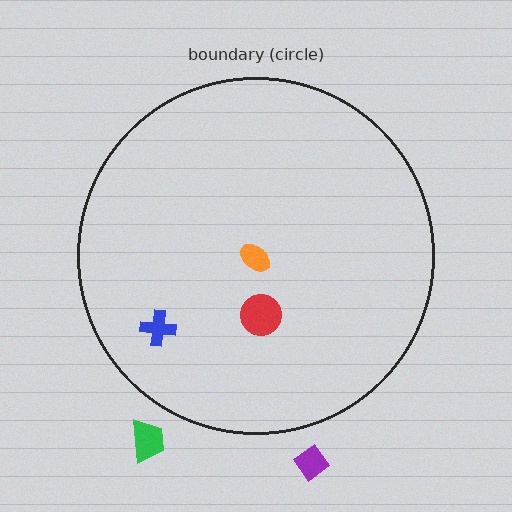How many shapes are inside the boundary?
3 inside, 2 outside.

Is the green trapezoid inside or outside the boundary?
Outside.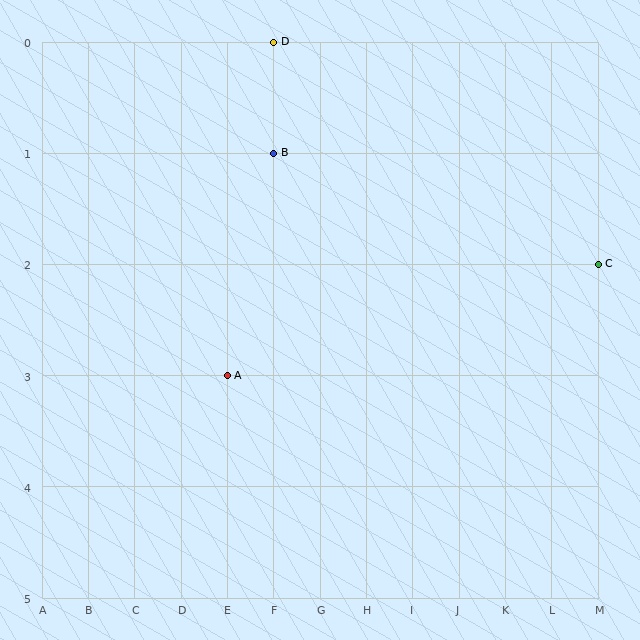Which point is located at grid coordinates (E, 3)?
Point A is at (E, 3).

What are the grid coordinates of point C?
Point C is at grid coordinates (M, 2).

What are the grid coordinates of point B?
Point B is at grid coordinates (F, 1).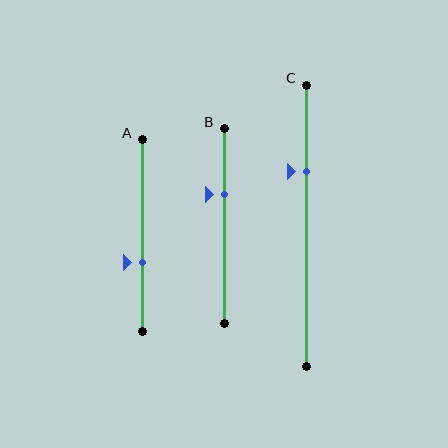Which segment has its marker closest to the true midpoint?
Segment A has its marker closest to the true midpoint.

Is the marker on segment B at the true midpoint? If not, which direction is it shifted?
No, the marker on segment B is shifted upward by about 16% of the segment length.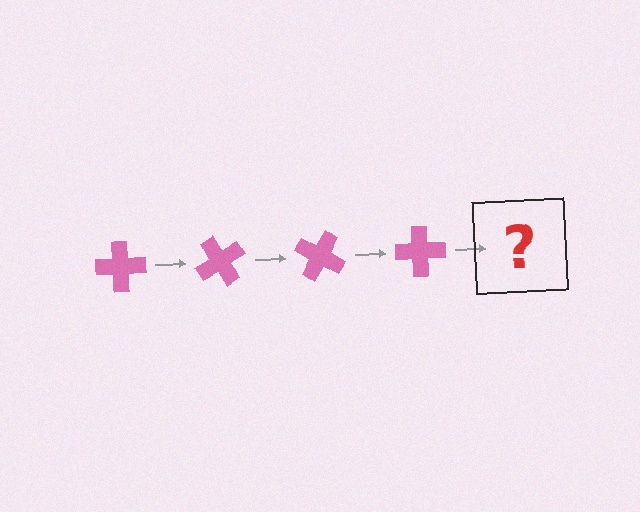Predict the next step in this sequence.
The next step is a pink cross rotated 240 degrees.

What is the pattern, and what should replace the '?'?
The pattern is that the cross rotates 60 degrees each step. The '?' should be a pink cross rotated 240 degrees.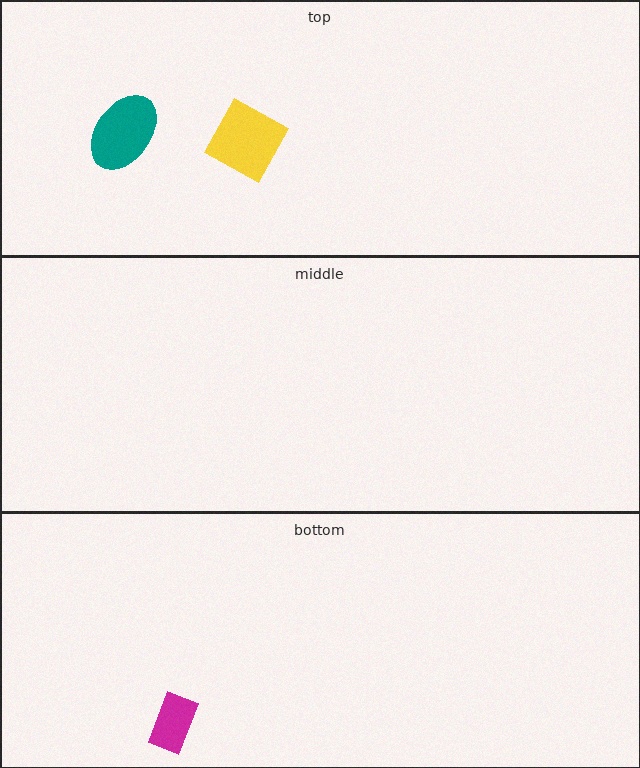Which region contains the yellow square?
The top region.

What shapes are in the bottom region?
The magenta rectangle.